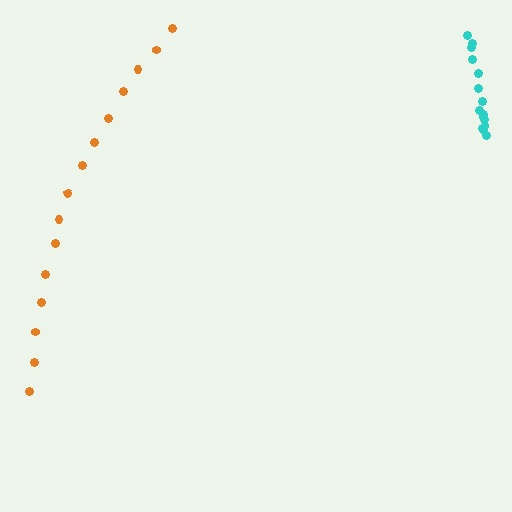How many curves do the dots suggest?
There are 2 distinct paths.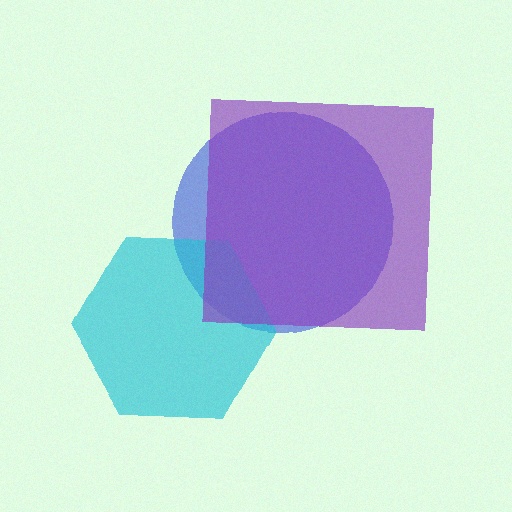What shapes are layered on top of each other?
The layered shapes are: a blue circle, a cyan hexagon, a purple square.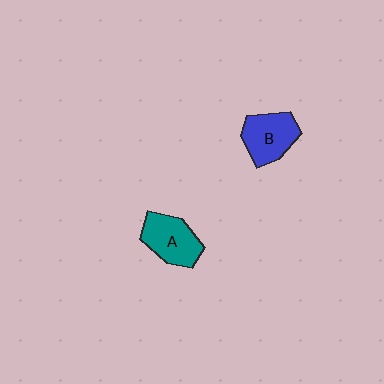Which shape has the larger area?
Shape A (teal).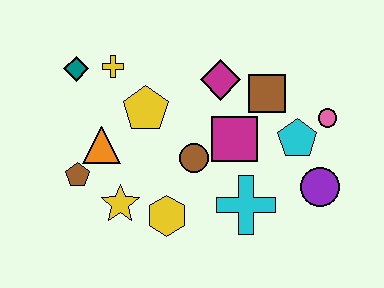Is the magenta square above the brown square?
No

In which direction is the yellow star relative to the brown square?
The yellow star is to the left of the brown square.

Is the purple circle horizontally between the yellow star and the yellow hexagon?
No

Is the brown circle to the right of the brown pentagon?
Yes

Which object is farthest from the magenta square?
The teal diamond is farthest from the magenta square.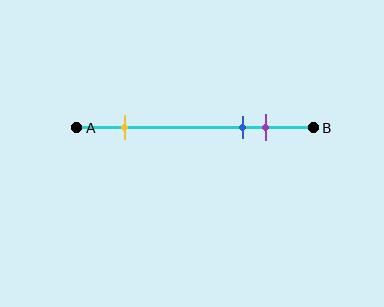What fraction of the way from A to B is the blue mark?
The blue mark is approximately 70% (0.7) of the way from A to B.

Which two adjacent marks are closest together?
The blue and purple marks are the closest adjacent pair.